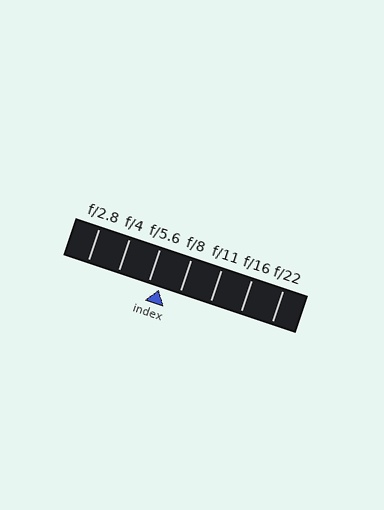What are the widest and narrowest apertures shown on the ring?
The widest aperture shown is f/2.8 and the narrowest is f/22.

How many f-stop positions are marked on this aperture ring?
There are 7 f-stop positions marked.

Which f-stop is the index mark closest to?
The index mark is closest to f/5.6.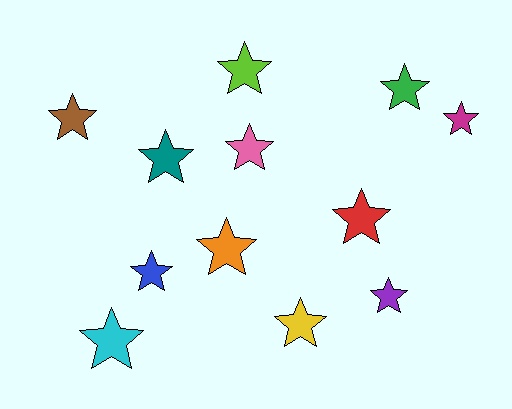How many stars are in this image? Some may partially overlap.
There are 12 stars.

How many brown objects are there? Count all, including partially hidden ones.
There is 1 brown object.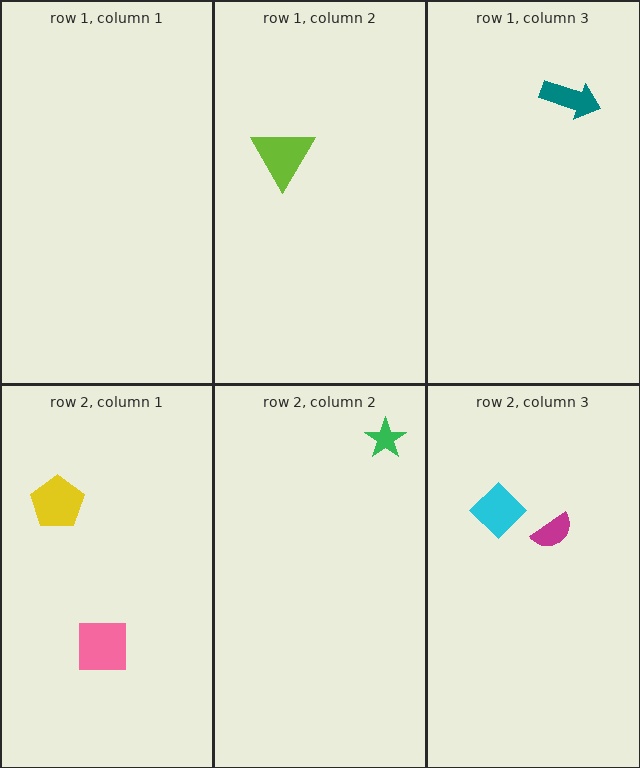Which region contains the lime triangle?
The row 1, column 2 region.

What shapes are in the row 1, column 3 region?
The teal arrow.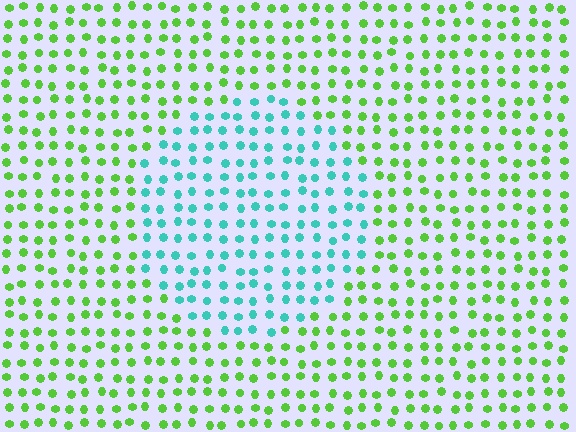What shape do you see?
I see a circle.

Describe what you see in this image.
The image is filled with small lime elements in a uniform arrangement. A circle-shaped region is visible where the elements are tinted to a slightly different hue, forming a subtle color boundary.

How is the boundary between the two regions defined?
The boundary is defined purely by a slight shift in hue (about 65 degrees). Spacing, size, and orientation are identical on both sides.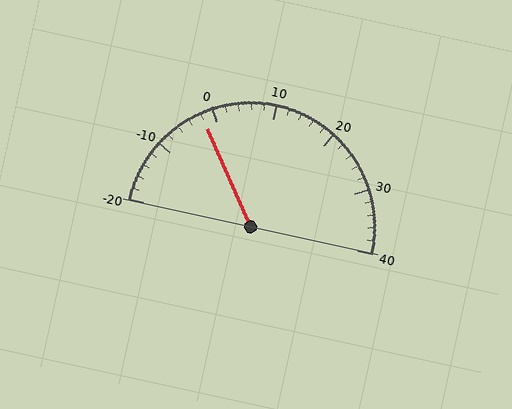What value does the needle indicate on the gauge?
The needle indicates approximately -2.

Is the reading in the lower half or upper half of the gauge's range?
The reading is in the lower half of the range (-20 to 40).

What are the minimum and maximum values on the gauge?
The gauge ranges from -20 to 40.